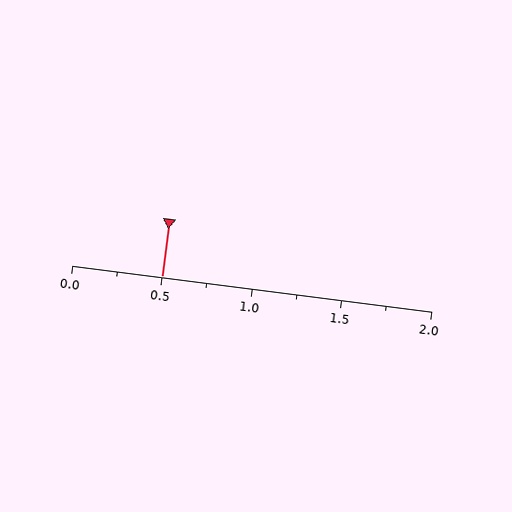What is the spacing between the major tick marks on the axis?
The major ticks are spaced 0.5 apart.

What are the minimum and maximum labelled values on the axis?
The axis runs from 0.0 to 2.0.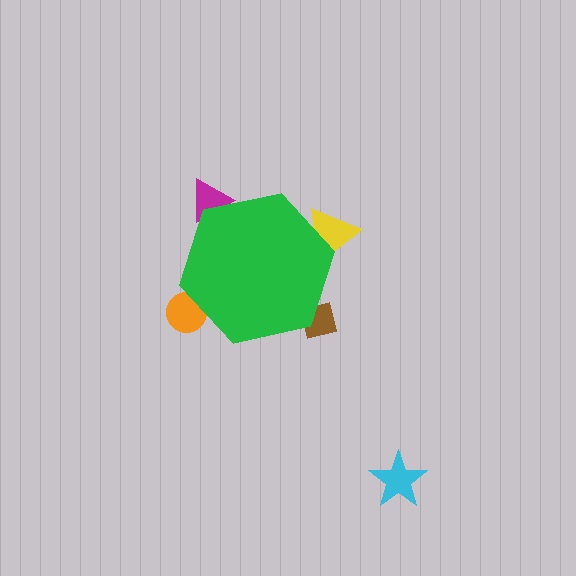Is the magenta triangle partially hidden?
Yes, the magenta triangle is partially hidden behind the green hexagon.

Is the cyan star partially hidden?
No, the cyan star is fully visible.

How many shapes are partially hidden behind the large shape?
4 shapes are partially hidden.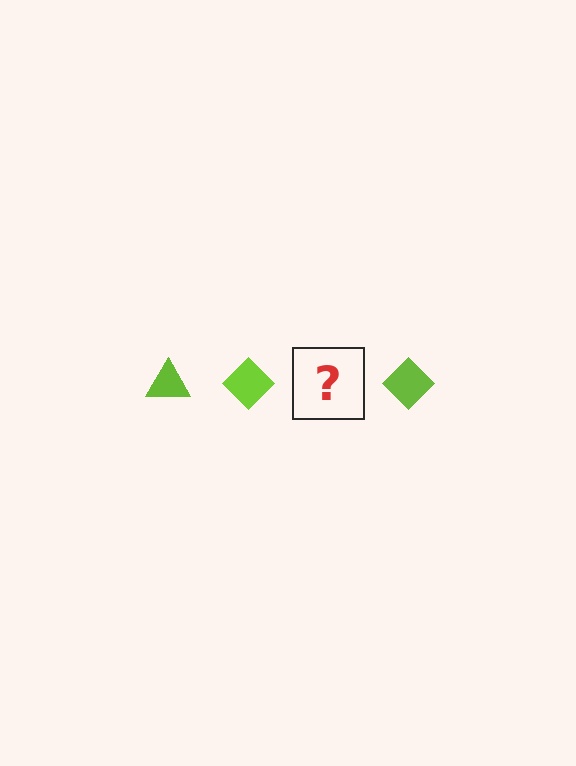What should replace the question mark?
The question mark should be replaced with a lime triangle.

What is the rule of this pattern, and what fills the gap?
The rule is that the pattern cycles through triangle, diamond shapes in lime. The gap should be filled with a lime triangle.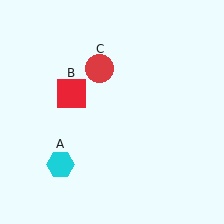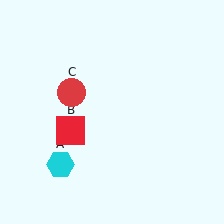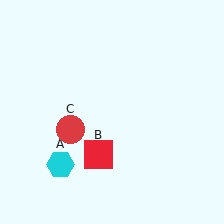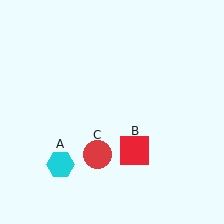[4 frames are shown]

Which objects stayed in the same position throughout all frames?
Cyan hexagon (object A) remained stationary.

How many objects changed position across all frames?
2 objects changed position: red square (object B), red circle (object C).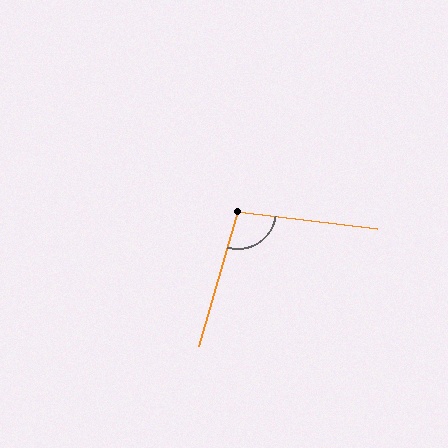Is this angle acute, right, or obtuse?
It is obtuse.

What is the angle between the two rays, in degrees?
Approximately 99 degrees.